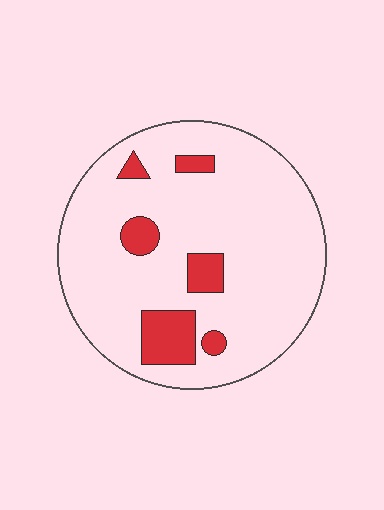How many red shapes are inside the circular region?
6.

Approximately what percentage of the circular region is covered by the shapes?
Approximately 15%.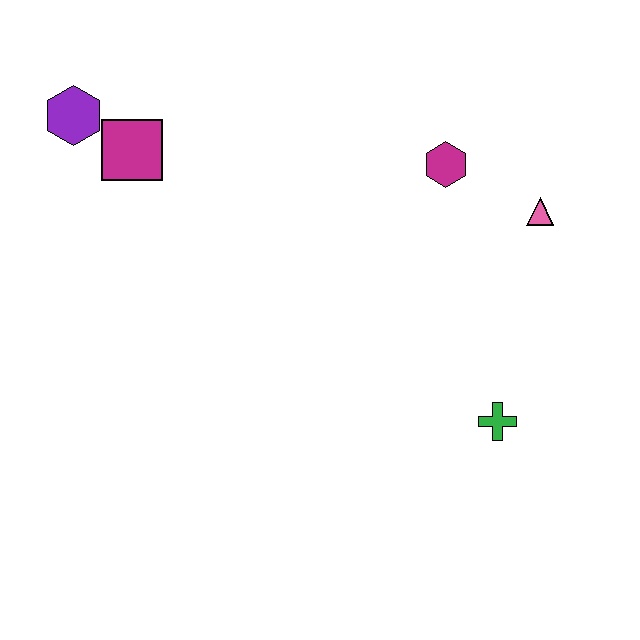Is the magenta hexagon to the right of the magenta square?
Yes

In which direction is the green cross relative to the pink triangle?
The green cross is below the pink triangle.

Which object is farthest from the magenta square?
The green cross is farthest from the magenta square.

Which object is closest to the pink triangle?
The magenta hexagon is closest to the pink triangle.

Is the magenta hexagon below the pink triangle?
No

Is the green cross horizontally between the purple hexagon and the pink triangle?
Yes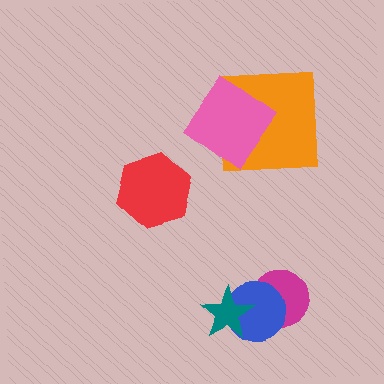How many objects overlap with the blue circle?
2 objects overlap with the blue circle.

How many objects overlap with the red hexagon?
0 objects overlap with the red hexagon.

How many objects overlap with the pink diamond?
1 object overlaps with the pink diamond.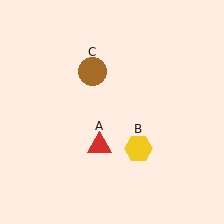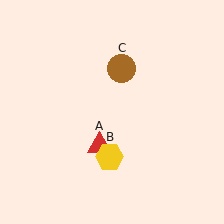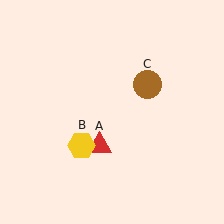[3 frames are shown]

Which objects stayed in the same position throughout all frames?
Red triangle (object A) remained stationary.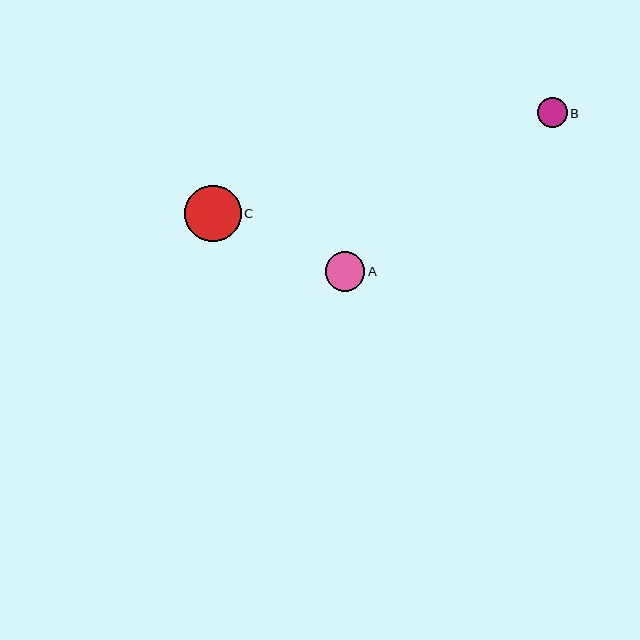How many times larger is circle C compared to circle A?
Circle C is approximately 1.4 times the size of circle A.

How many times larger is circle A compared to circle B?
Circle A is approximately 1.3 times the size of circle B.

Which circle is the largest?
Circle C is the largest with a size of approximately 57 pixels.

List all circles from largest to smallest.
From largest to smallest: C, A, B.